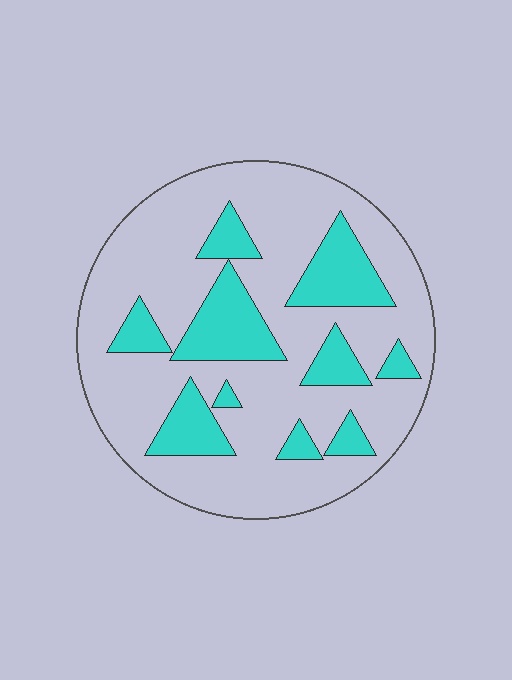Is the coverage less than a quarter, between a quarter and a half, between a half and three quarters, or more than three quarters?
Between a quarter and a half.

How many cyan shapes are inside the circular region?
10.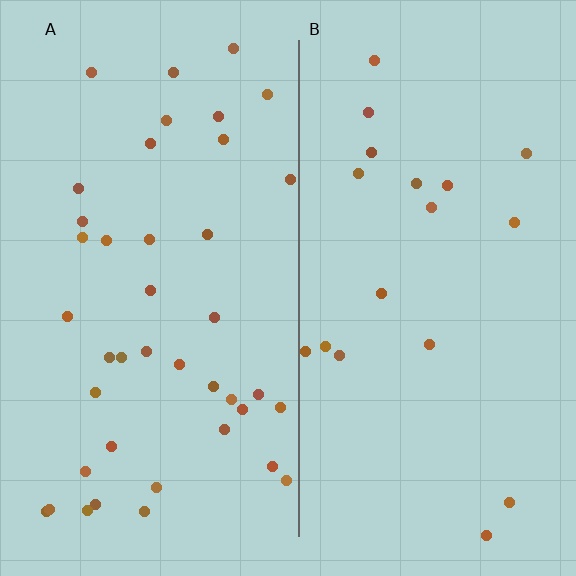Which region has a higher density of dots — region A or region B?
A (the left).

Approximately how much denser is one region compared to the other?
Approximately 2.2× — region A over region B.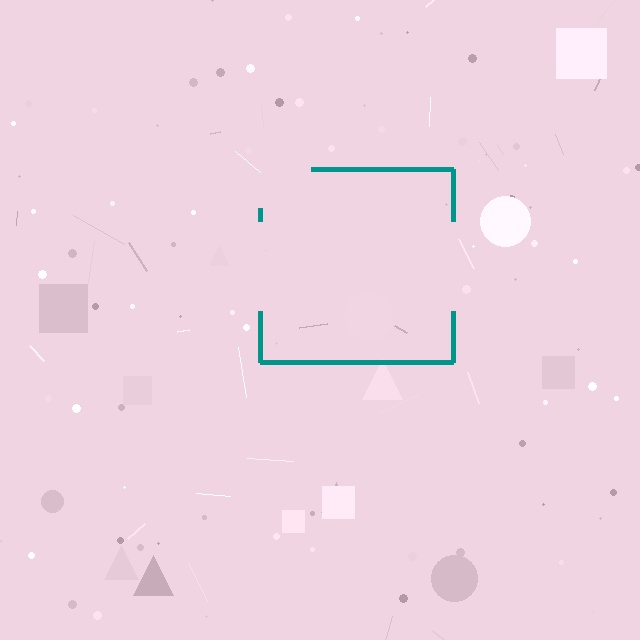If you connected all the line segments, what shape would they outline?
They would outline a square.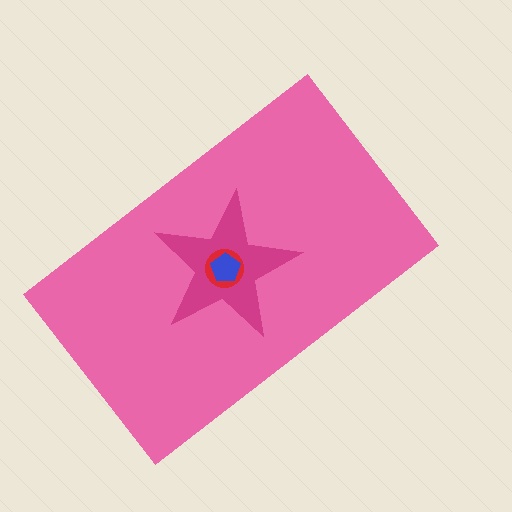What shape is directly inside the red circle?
The blue pentagon.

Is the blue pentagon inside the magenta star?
Yes.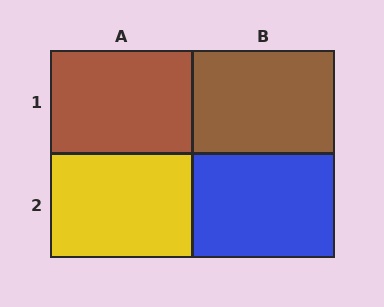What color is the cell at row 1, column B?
Brown.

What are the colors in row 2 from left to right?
Yellow, blue.